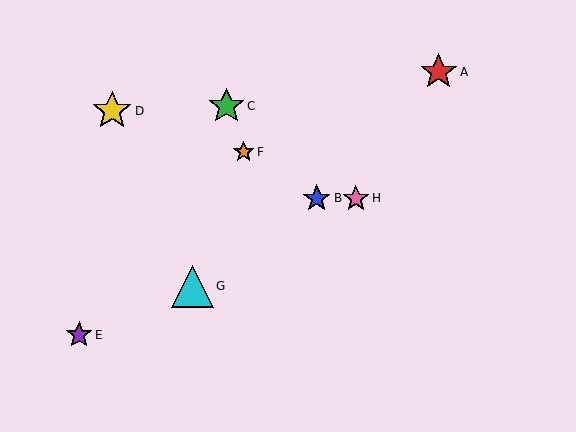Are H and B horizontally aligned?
Yes, both are at y≈198.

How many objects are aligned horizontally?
2 objects (B, H) are aligned horizontally.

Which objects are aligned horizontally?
Objects B, H are aligned horizontally.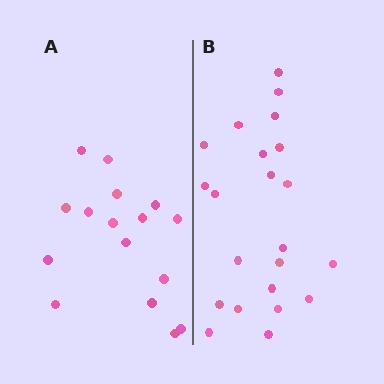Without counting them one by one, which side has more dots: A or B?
Region B (the right region) has more dots.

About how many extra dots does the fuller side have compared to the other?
Region B has about 6 more dots than region A.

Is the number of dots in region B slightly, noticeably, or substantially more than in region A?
Region B has noticeably more, but not dramatically so. The ratio is roughly 1.4 to 1.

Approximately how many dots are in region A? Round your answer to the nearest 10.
About 20 dots. (The exact count is 16, which rounds to 20.)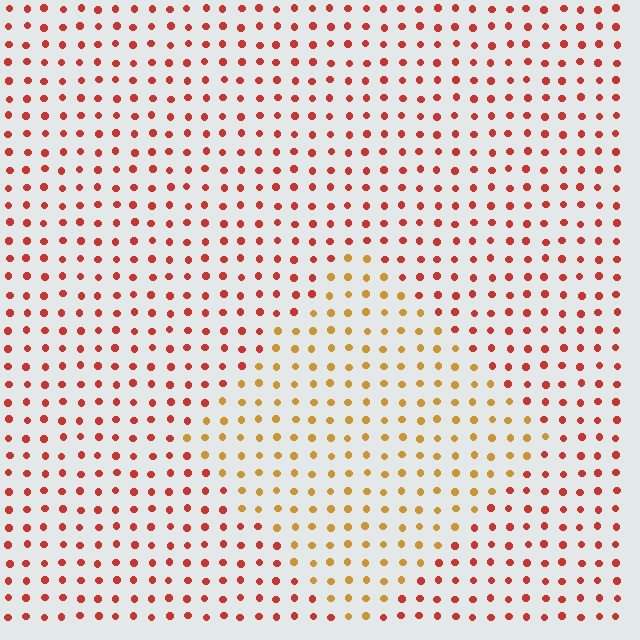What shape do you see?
I see a diamond.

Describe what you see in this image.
The image is filled with small red elements in a uniform arrangement. A diamond-shaped region is visible where the elements are tinted to a slightly different hue, forming a subtle color boundary.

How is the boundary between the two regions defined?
The boundary is defined purely by a slight shift in hue (about 37 degrees). Spacing, size, and orientation are identical on both sides.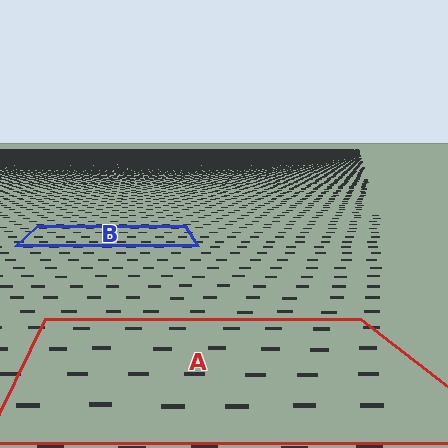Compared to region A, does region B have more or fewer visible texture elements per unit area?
Region B has more texture elements per unit area — they are packed more densely because it is farther away.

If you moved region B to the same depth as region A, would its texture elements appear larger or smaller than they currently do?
They would appear larger. At a closer depth, the same texture elements are projected at a bigger on-screen size.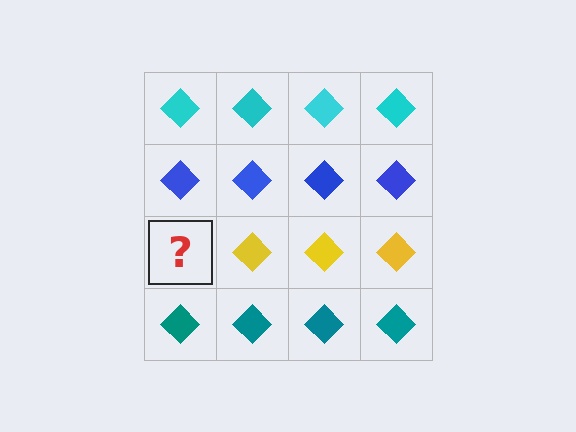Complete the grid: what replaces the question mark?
The question mark should be replaced with a yellow diamond.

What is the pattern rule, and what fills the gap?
The rule is that each row has a consistent color. The gap should be filled with a yellow diamond.